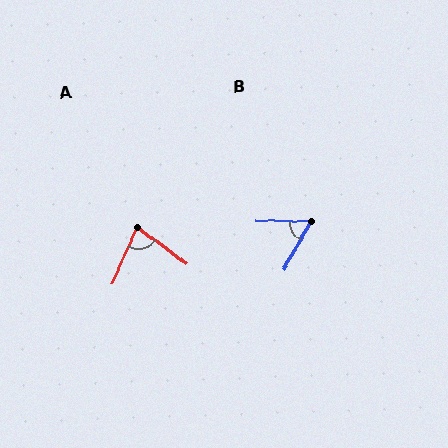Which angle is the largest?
A, at approximately 78 degrees.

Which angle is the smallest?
B, at approximately 60 degrees.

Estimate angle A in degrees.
Approximately 78 degrees.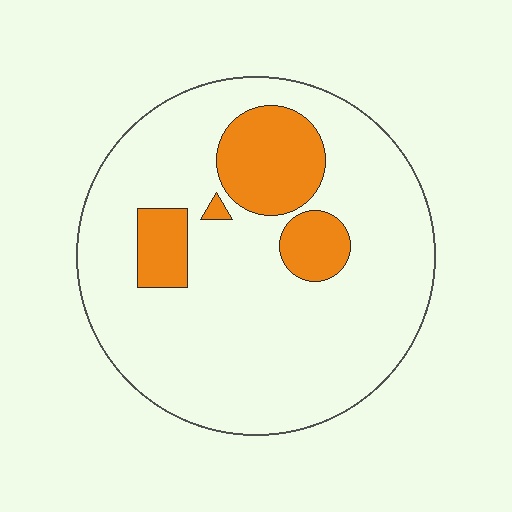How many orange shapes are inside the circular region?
4.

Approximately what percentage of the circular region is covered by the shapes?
Approximately 20%.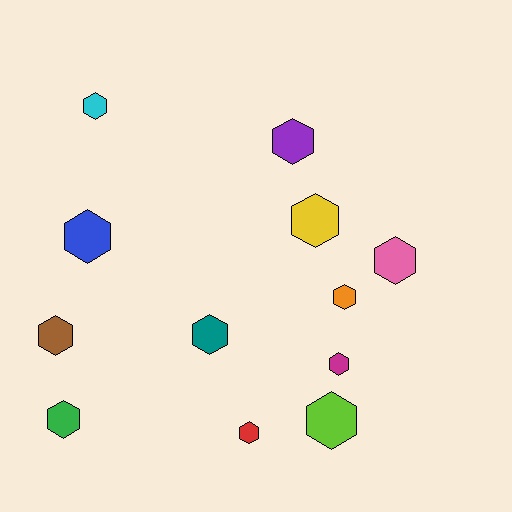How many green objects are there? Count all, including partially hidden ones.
There is 1 green object.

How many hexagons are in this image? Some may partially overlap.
There are 12 hexagons.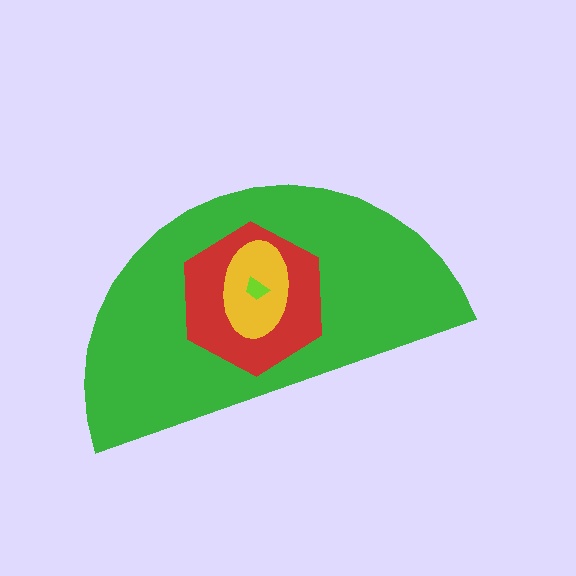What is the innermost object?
The lime trapezoid.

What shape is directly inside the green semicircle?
The red hexagon.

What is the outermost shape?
The green semicircle.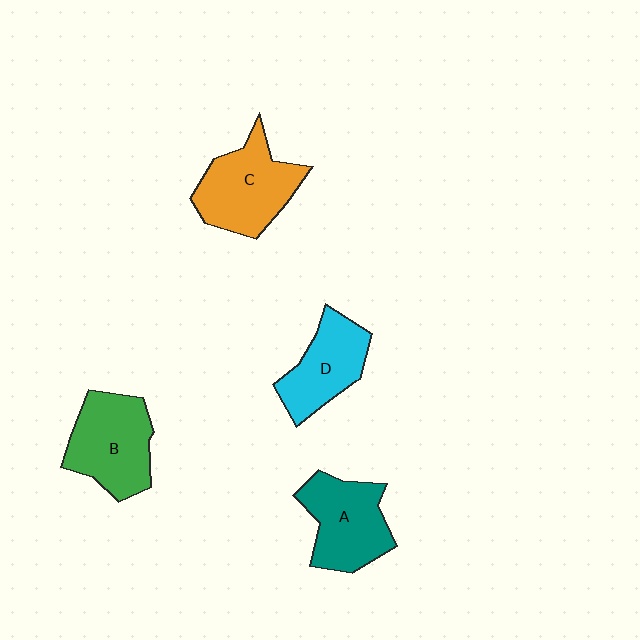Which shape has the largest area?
Shape C (orange).